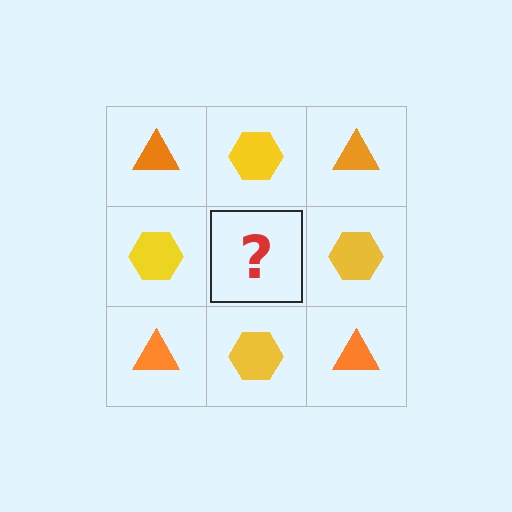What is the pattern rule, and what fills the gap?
The rule is that it alternates orange triangle and yellow hexagon in a checkerboard pattern. The gap should be filled with an orange triangle.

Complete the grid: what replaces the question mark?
The question mark should be replaced with an orange triangle.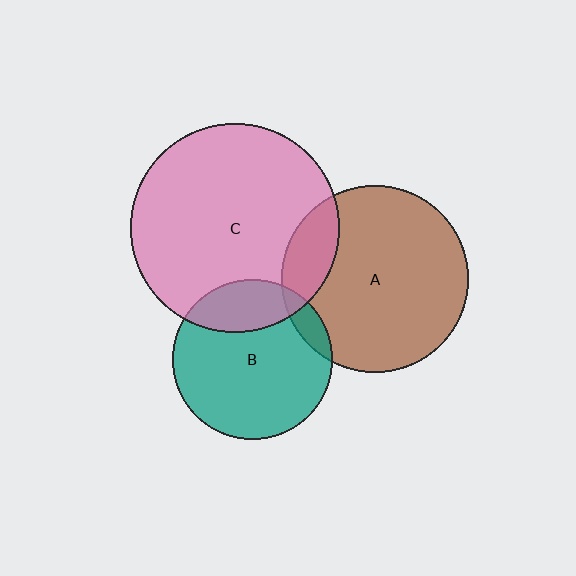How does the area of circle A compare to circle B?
Approximately 1.4 times.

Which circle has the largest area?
Circle C (pink).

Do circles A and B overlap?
Yes.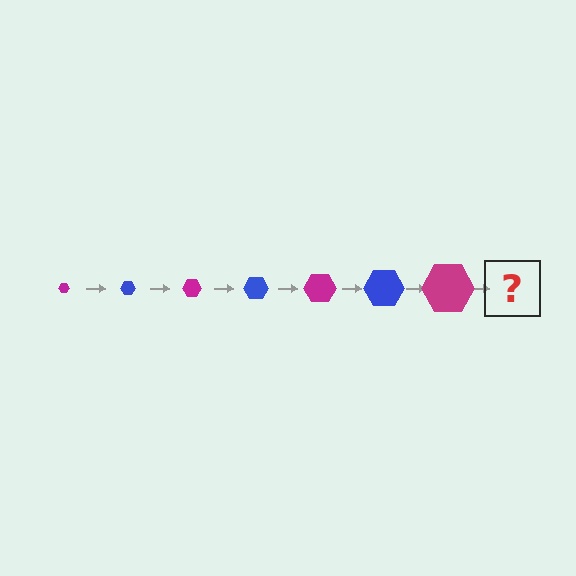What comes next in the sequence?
The next element should be a blue hexagon, larger than the previous one.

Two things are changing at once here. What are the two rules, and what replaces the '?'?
The two rules are that the hexagon grows larger each step and the color cycles through magenta and blue. The '?' should be a blue hexagon, larger than the previous one.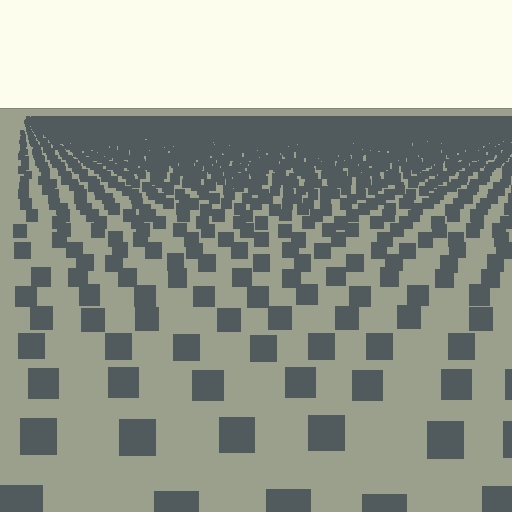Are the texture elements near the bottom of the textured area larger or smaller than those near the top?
Larger. Near the bottom, elements are closer to the viewer and appear at a bigger on-screen size.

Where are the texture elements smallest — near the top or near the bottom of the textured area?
Near the top.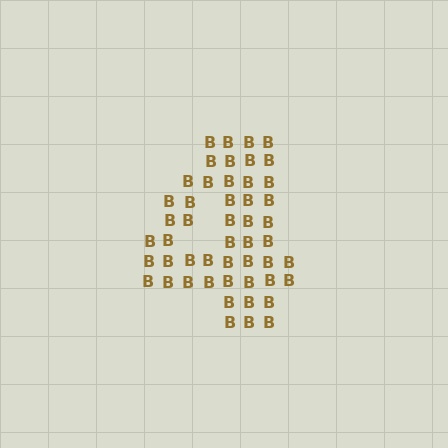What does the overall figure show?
The overall figure shows the digit 4.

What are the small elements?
The small elements are letter B's.